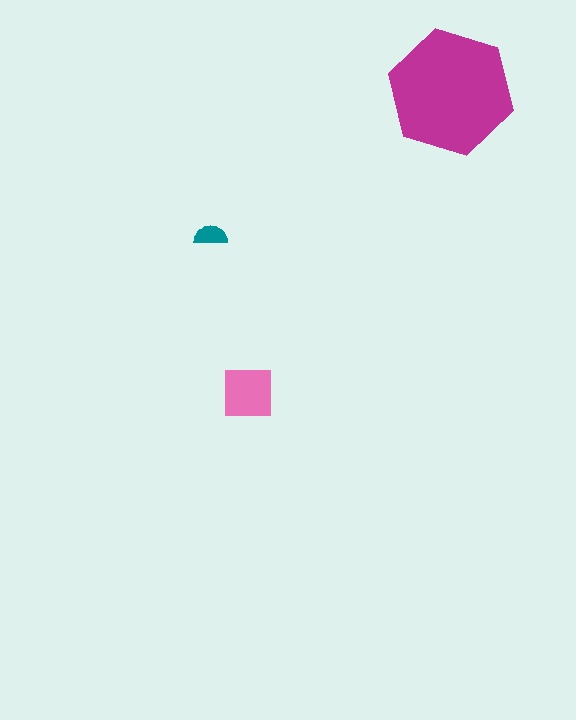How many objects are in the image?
There are 3 objects in the image.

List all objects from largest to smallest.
The magenta hexagon, the pink square, the teal semicircle.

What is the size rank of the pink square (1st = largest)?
2nd.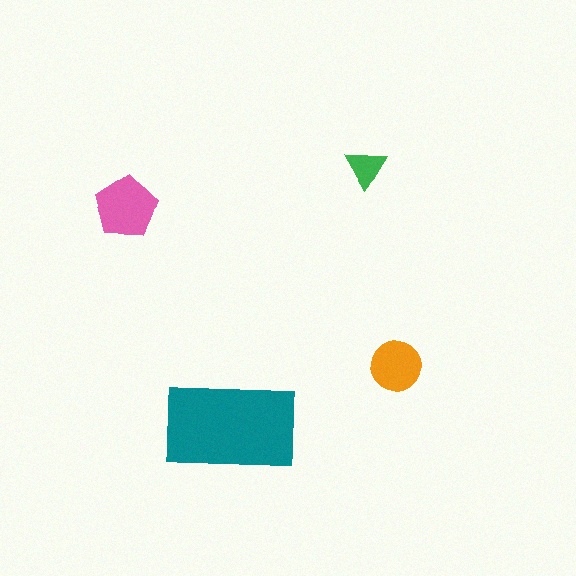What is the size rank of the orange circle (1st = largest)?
3rd.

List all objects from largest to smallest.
The teal rectangle, the pink pentagon, the orange circle, the green triangle.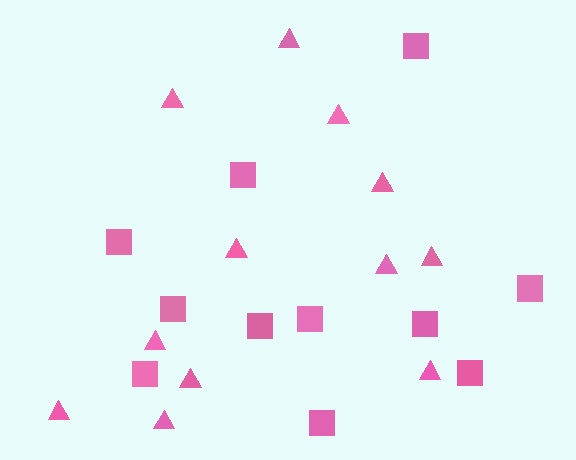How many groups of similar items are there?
There are 2 groups: one group of triangles (12) and one group of squares (11).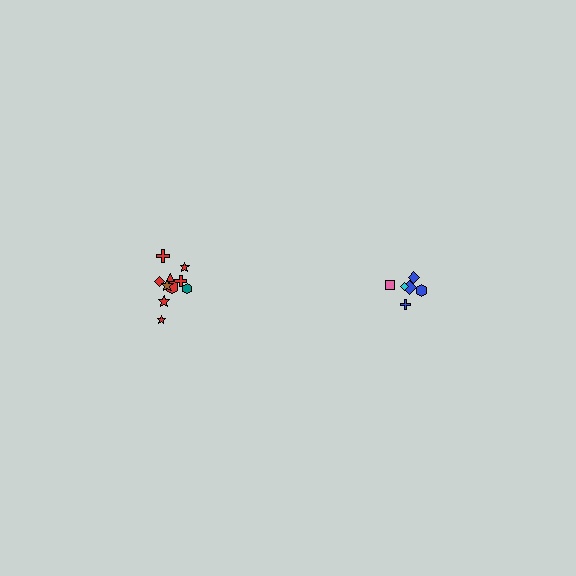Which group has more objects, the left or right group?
The left group.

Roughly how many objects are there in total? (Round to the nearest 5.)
Roughly 15 objects in total.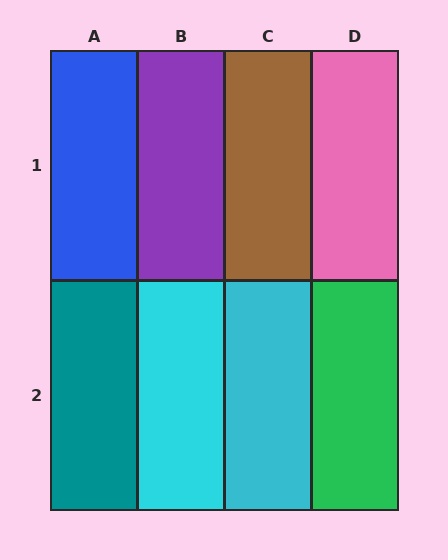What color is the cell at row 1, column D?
Pink.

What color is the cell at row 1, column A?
Blue.